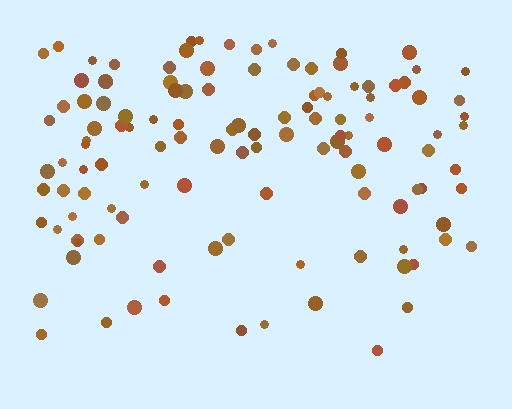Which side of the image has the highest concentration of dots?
The top.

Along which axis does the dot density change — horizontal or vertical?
Vertical.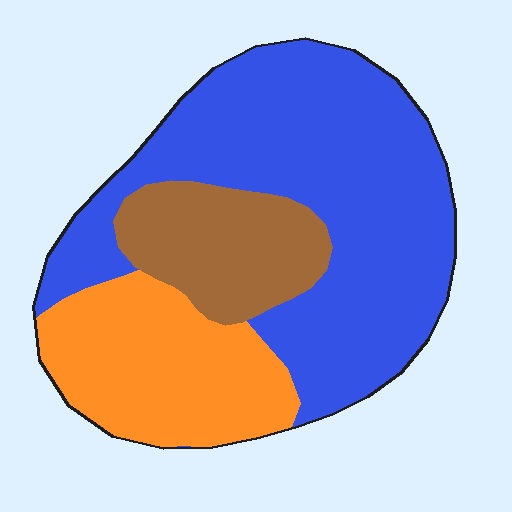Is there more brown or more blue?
Blue.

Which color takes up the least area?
Brown, at roughly 15%.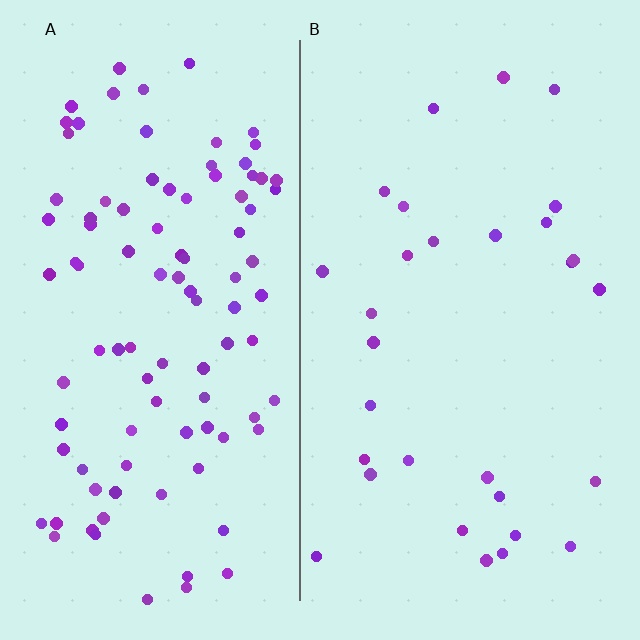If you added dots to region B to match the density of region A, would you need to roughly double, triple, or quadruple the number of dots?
Approximately triple.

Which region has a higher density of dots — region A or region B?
A (the left).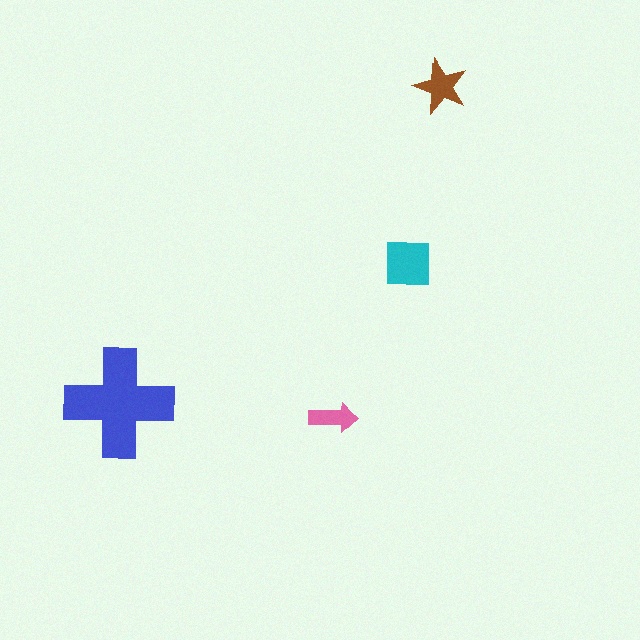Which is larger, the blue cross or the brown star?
The blue cross.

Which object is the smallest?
The pink arrow.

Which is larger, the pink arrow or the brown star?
The brown star.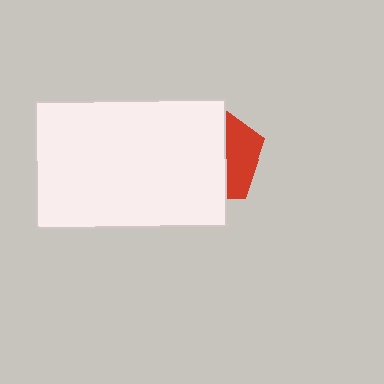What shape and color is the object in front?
The object in front is a white rectangle.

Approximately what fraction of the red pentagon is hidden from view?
Roughly 67% of the red pentagon is hidden behind the white rectangle.